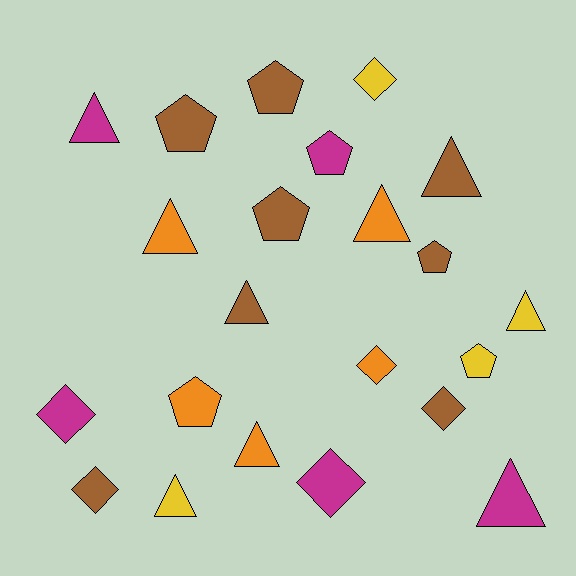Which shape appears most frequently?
Triangle, with 9 objects.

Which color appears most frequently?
Brown, with 8 objects.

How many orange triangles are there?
There are 3 orange triangles.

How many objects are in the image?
There are 22 objects.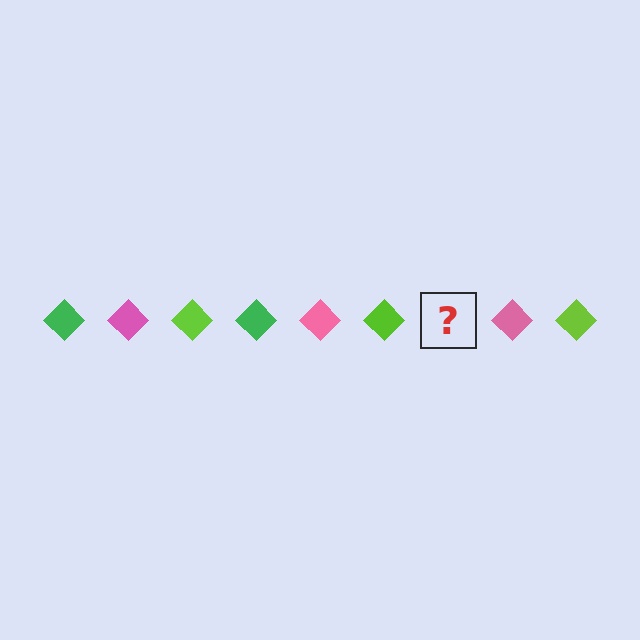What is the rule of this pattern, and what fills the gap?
The rule is that the pattern cycles through green, pink, lime diamonds. The gap should be filled with a green diamond.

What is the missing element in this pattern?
The missing element is a green diamond.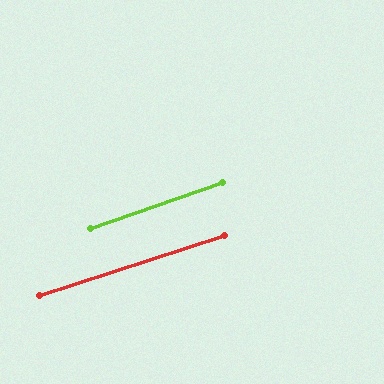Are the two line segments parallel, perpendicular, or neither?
Parallel — their directions differ by only 1.3°.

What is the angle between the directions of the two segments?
Approximately 1 degree.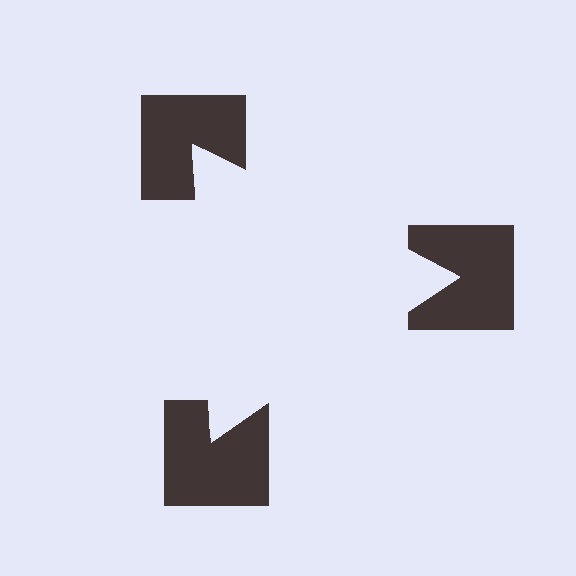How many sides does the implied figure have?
3 sides.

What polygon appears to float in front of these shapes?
An illusory triangle — its edges are inferred from the aligned wedge cuts in the notched squares, not physically drawn.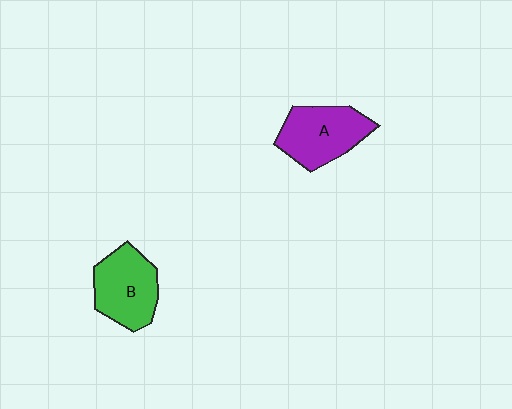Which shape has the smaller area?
Shape B (green).